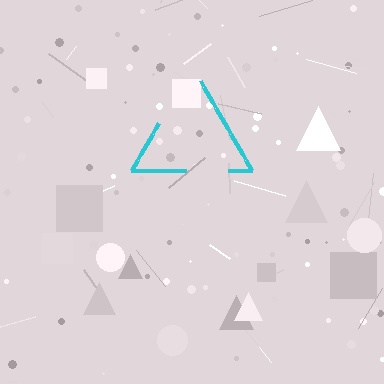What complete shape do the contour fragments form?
The contour fragments form a triangle.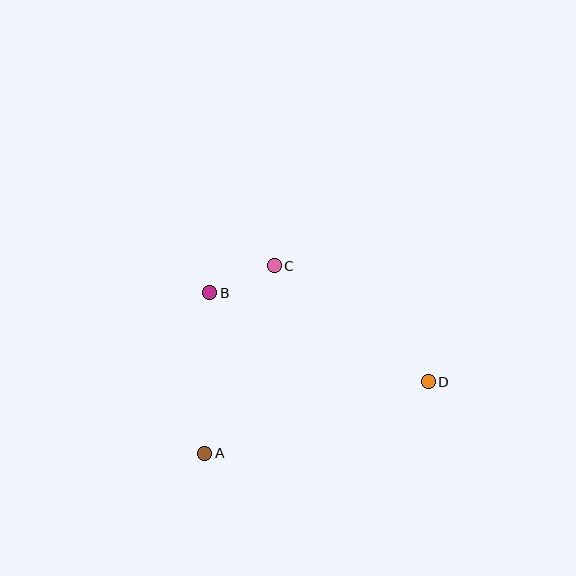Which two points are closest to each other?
Points B and C are closest to each other.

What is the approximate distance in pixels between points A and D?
The distance between A and D is approximately 235 pixels.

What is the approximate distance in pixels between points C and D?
The distance between C and D is approximately 193 pixels.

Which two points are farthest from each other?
Points B and D are farthest from each other.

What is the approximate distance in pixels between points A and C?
The distance between A and C is approximately 200 pixels.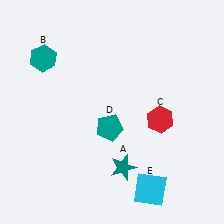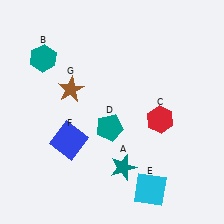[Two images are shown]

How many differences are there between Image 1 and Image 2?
There are 2 differences between the two images.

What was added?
A blue square (F), a brown star (G) were added in Image 2.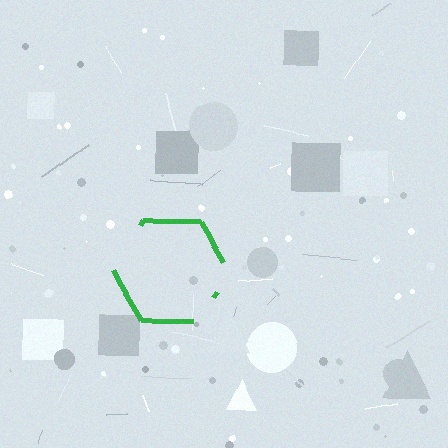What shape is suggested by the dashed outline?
The dashed outline suggests a hexagon.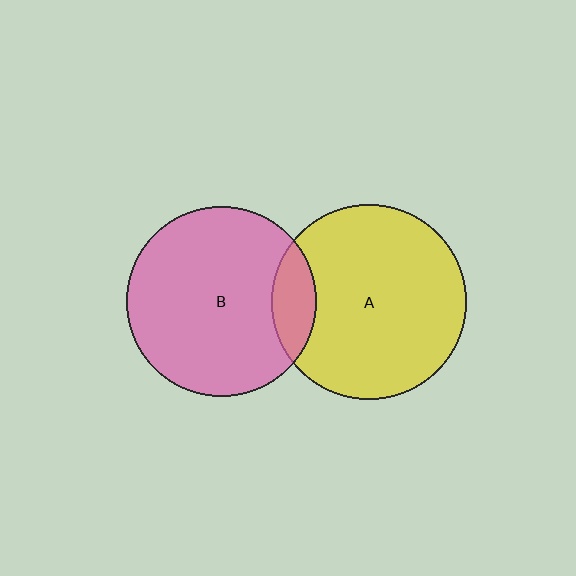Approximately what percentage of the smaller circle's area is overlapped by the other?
Approximately 15%.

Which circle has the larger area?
Circle A (yellow).